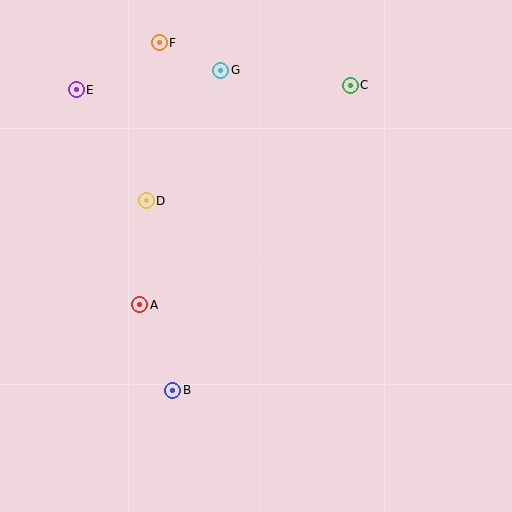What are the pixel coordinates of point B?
Point B is at (173, 390).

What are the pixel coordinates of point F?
Point F is at (159, 43).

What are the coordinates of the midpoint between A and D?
The midpoint between A and D is at (143, 253).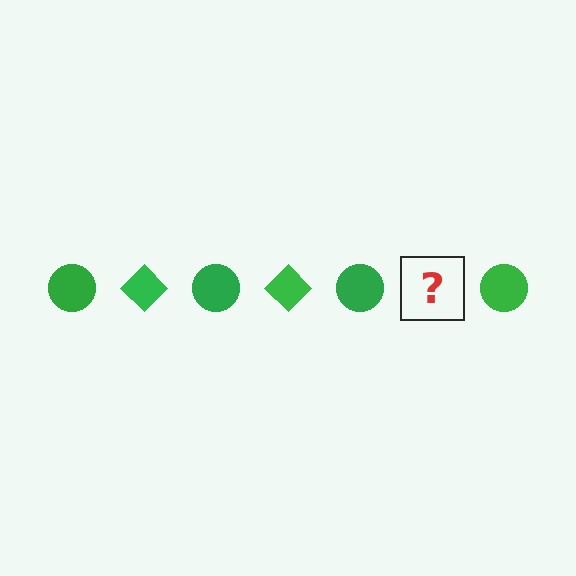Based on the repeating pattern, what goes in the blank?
The blank should be a green diamond.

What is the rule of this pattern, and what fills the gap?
The rule is that the pattern cycles through circle, diamond shapes in green. The gap should be filled with a green diamond.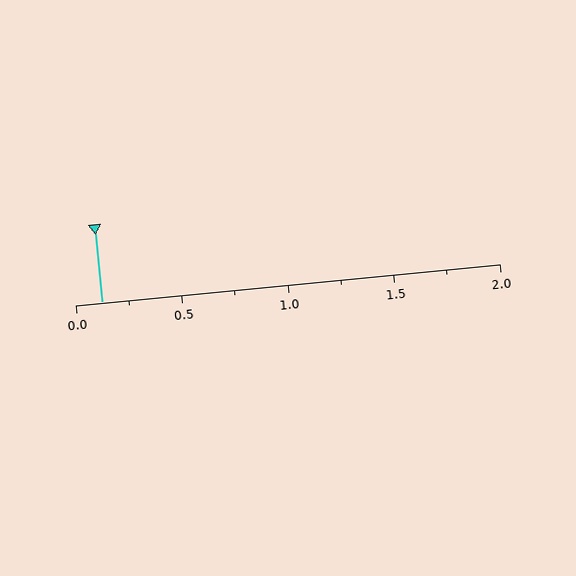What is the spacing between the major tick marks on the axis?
The major ticks are spaced 0.5 apart.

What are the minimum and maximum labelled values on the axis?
The axis runs from 0.0 to 2.0.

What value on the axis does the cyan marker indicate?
The marker indicates approximately 0.12.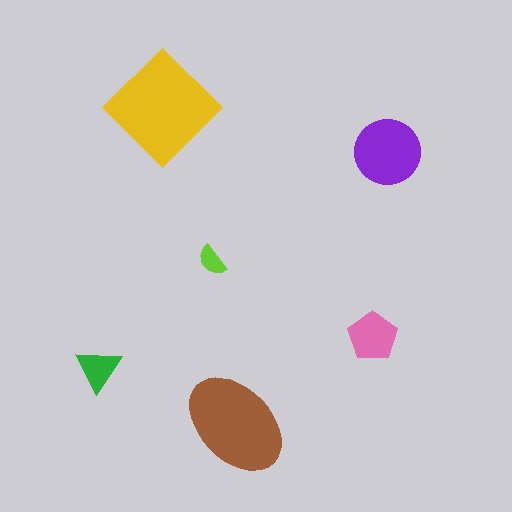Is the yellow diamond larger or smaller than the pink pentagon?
Larger.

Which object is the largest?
The yellow diamond.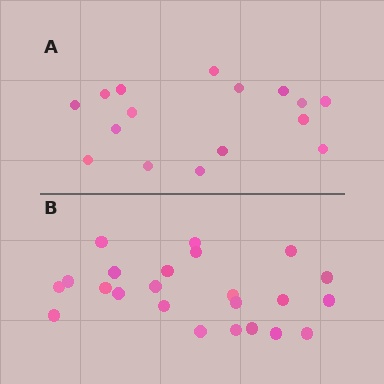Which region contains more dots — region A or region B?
Region B (the bottom region) has more dots.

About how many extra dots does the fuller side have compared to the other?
Region B has roughly 8 or so more dots than region A.